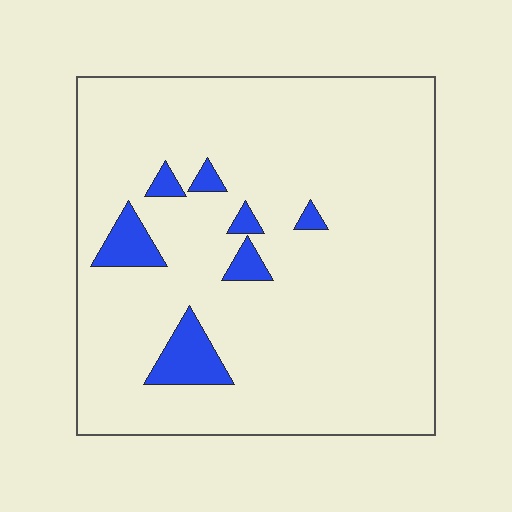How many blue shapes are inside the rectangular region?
7.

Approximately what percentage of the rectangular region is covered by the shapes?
Approximately 10%.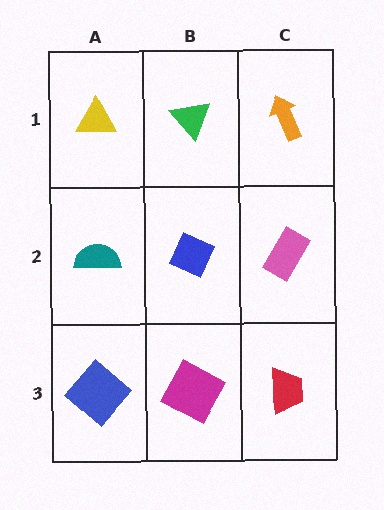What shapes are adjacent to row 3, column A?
A teal semicircle (row 2, column A), a magenta square (row 3, column B).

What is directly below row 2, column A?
A blue diamond.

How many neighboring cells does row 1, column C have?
2.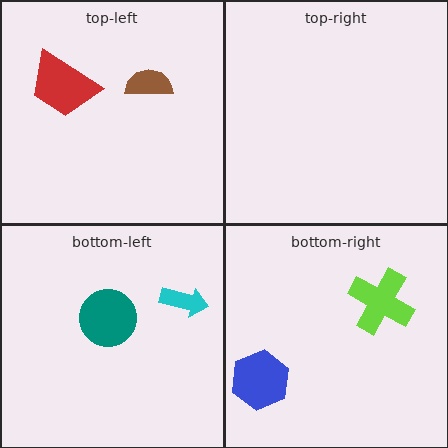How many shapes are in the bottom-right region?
2.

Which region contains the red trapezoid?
The top-left region.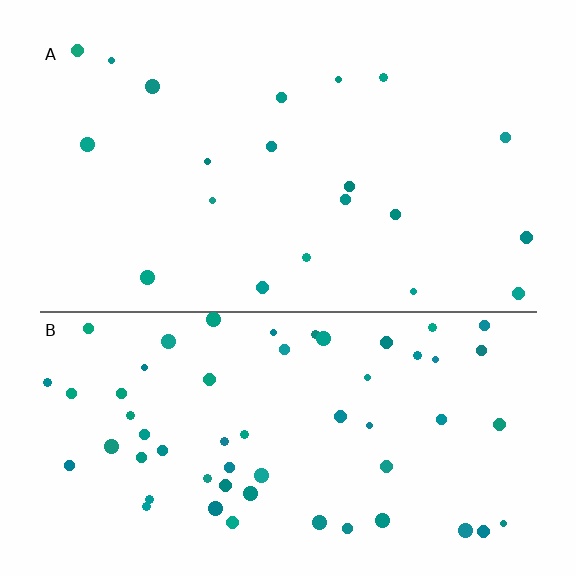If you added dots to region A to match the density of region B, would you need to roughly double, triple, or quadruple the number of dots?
Approximately triple.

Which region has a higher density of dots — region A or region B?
B (the bottom).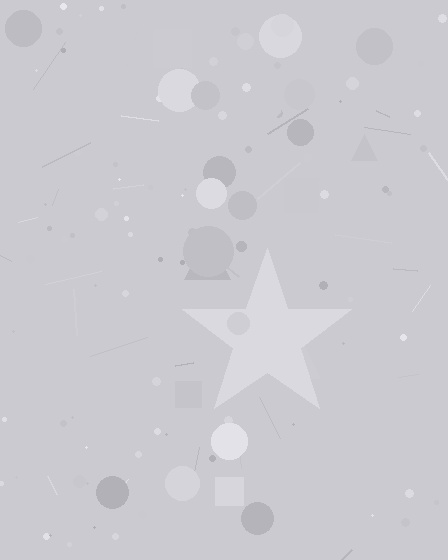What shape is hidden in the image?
A star is hidden in the image.